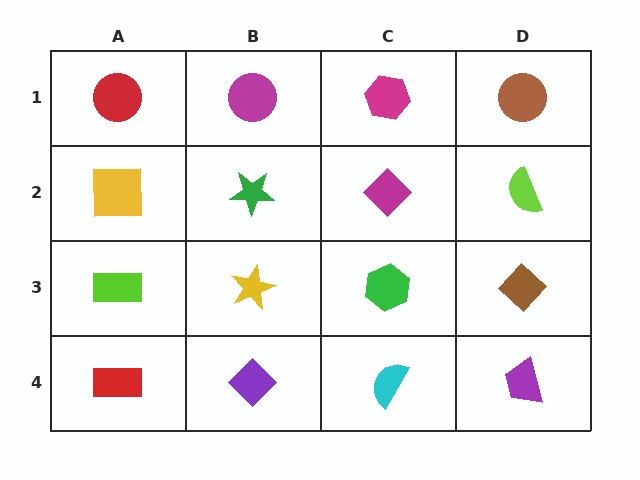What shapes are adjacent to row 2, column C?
A magenta hexagon (row 1, column C), a green hexagon (row 3, column C), a green star (row 2, column B), a lime semicircle (row 2, column D).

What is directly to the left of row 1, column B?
A red circle.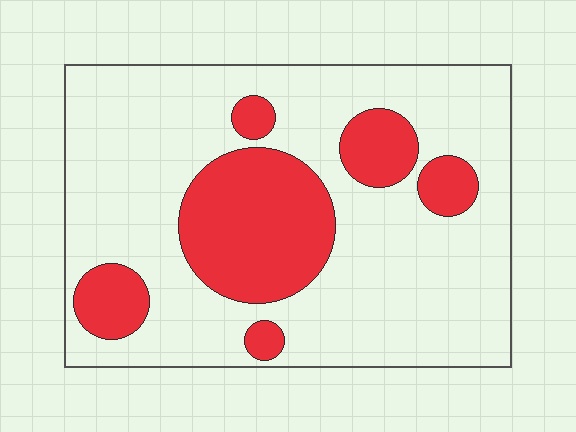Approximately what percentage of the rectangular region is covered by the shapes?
Approximately 25%.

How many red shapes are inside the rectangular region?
6.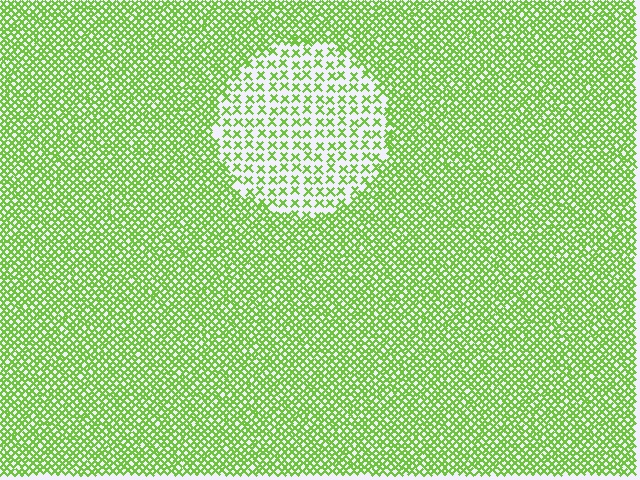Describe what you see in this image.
The image contains small lime elements arranged at two different densities. A circle-shaped region is visible where the elements are less densely packed than the surrounding area.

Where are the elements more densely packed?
The elements are more densely packed outside the circle boundary.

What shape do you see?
I see a circle.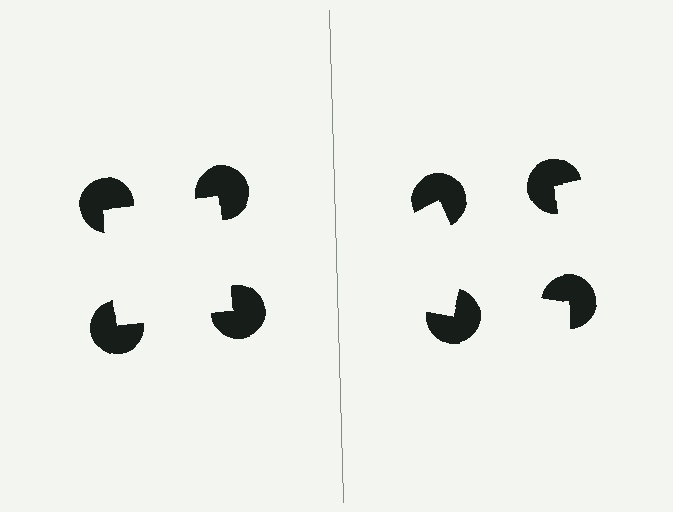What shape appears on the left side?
An illusory square.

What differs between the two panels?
The pac-man discs are positioned identically on both sides; only the wedge orientations differ. On the left they align to a square; on the right they are misaligned.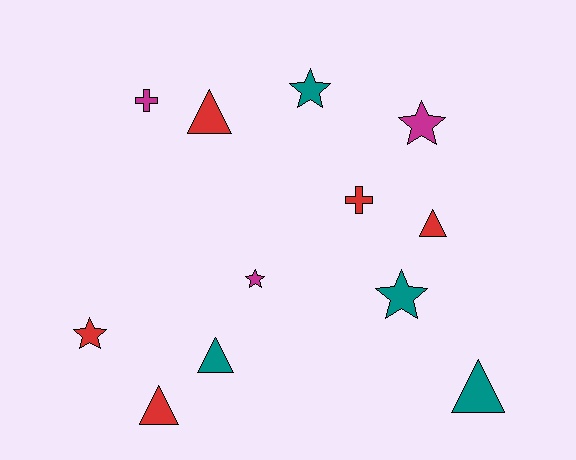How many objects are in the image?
There are 12 objects.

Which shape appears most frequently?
Triangle, with 5 objects.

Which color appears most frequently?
Red, with 5 objects.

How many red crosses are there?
There is 1 red cross.